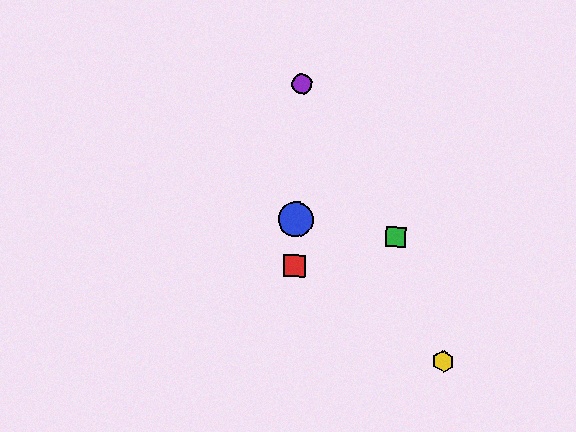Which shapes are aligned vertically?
The red square, the blue circle, the purple circle are aligned vertically.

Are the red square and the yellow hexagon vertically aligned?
No, the red square is at x≈294 and the yellow hexagon is at x≈443.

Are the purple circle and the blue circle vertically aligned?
Yes, both are at x≈302.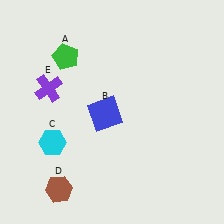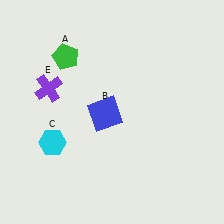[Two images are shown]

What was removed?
The brown hexagon (D) was removed in Image 2.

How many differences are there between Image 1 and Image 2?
There is 1 difference between the two images.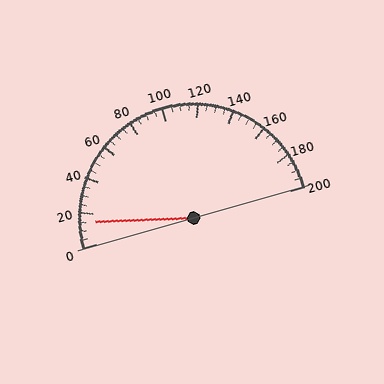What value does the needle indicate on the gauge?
The needle indicates approximately 15.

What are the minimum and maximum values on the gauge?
The gauge ranges from 0 to 200.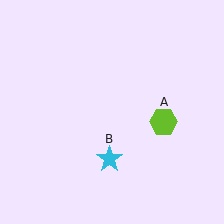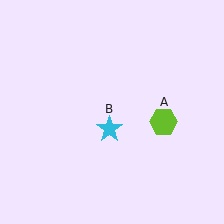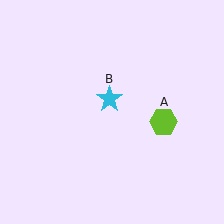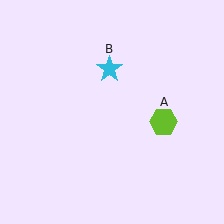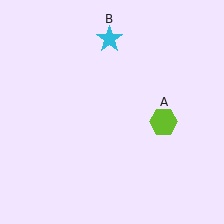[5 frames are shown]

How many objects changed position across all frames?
1 object changed position: cyan star (object B).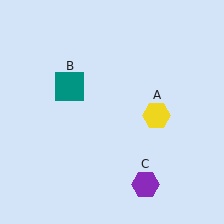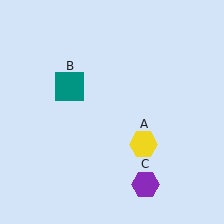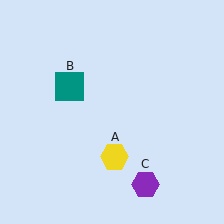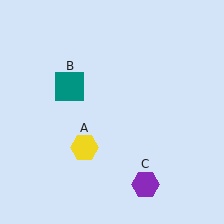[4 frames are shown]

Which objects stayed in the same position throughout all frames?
Teal square (object B) and purple hexagon (object C) remained stationary.